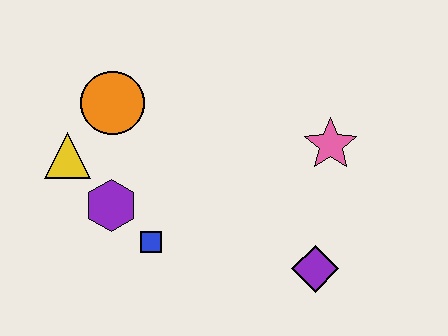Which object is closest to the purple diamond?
The pink star is closest to the purple diamond.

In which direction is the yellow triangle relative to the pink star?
The yellow triangle is to the left of the pink star.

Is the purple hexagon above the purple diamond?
Yes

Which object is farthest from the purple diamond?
The yellow triangle is farthest from the purple diamond.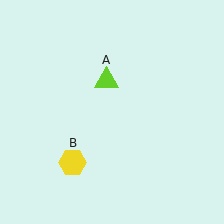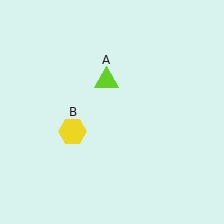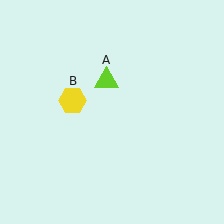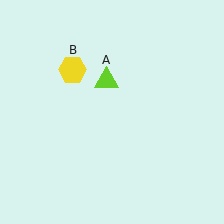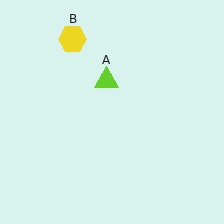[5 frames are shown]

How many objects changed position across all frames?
1 object changed position: yellow hexagon (object B).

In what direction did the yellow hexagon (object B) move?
The yellow hexagon (object B) moved up.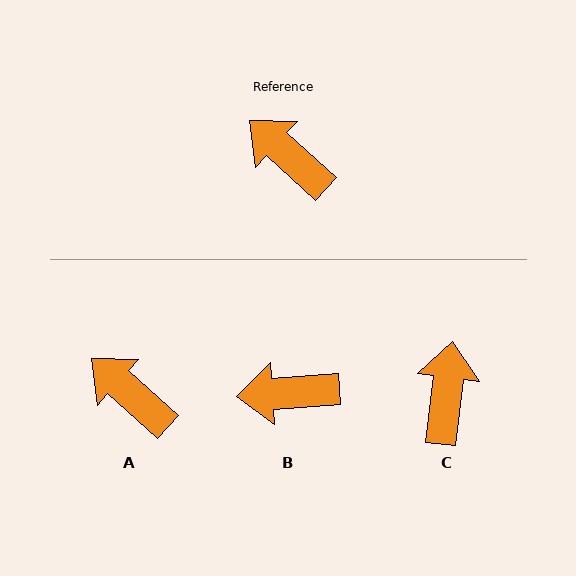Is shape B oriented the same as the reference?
No, it is off by about 46 degrees.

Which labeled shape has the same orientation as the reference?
A.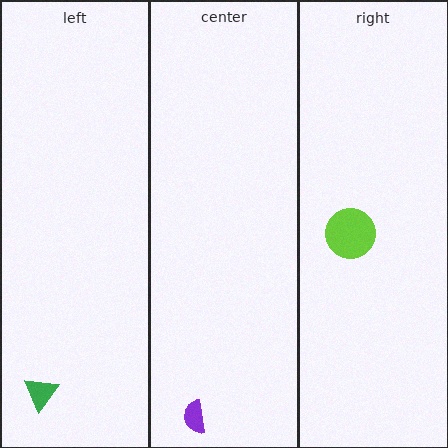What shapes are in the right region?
The lime circle.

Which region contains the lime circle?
The right region.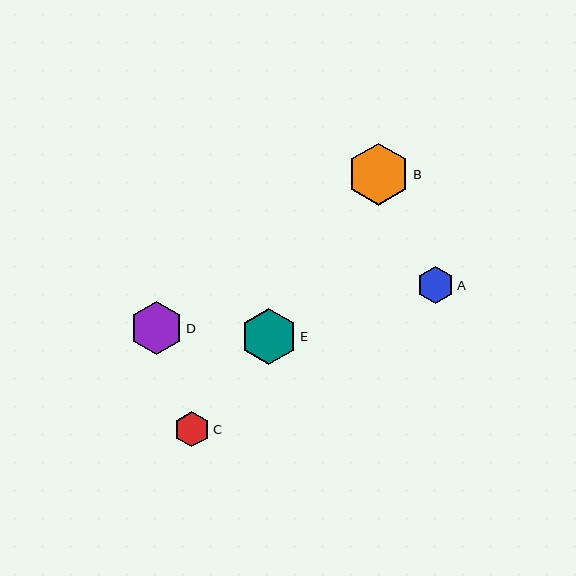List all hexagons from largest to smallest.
From largest to smallest: B, E, D, A, C.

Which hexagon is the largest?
Hexagon B is the largest with a size of approximately 62 pixels.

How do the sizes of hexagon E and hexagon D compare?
Hexagon E and hexagon D are approximately the same size.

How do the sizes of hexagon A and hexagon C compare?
Hexagon A and hexagon C are approximately the same size.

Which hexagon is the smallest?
Hexagon C is the smallest with a size of approximately 35 pixels.